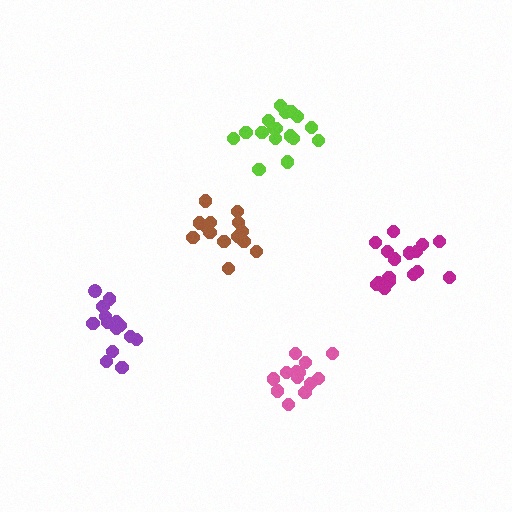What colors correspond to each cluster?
The clusters are colored: lime, magenta, purple, pink, brown.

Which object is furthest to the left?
The purple cluster is leftmost.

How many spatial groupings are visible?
There are 5 spatial groupings.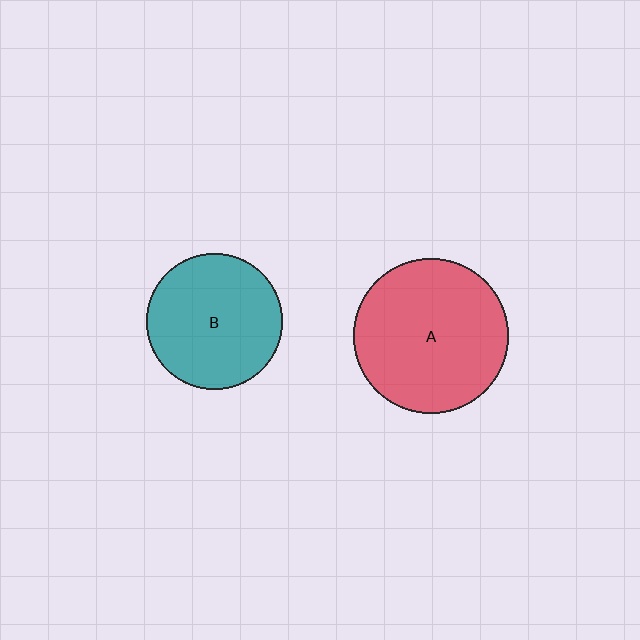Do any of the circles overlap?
No, none of the circles overlap.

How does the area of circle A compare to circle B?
Approximately 1.3 times.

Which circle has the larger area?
Circle A (red).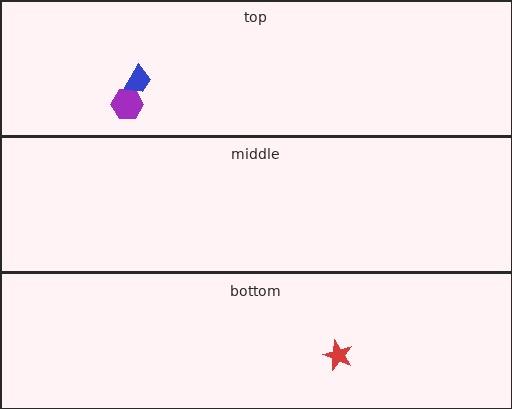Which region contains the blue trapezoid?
The top region.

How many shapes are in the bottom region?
1.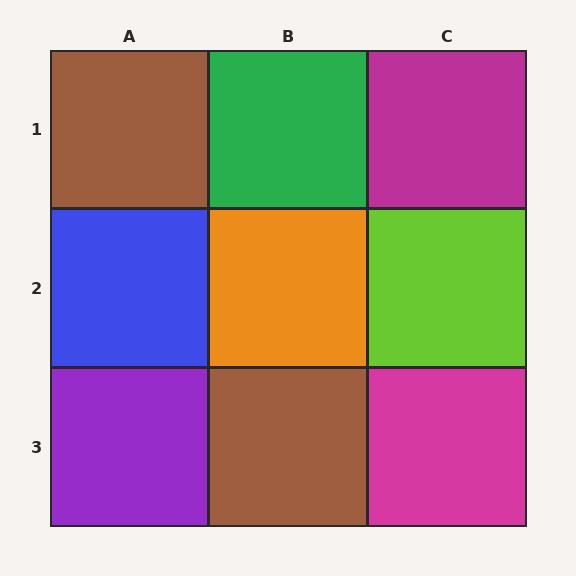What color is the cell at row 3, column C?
Magenta.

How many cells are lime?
1 cell is lime.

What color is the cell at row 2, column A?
Blue.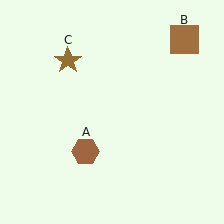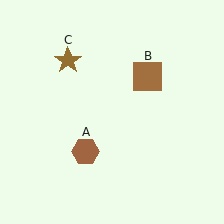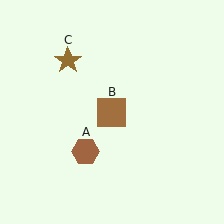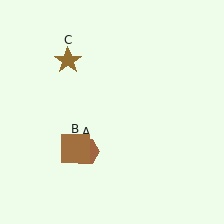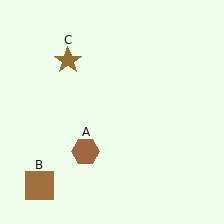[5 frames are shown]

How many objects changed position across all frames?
1 object changed position: brown square (object B).